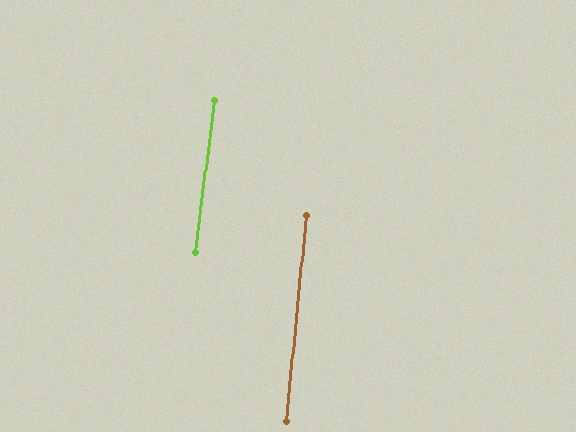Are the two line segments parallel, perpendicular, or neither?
Parallel — their directions differ by only 1.7°.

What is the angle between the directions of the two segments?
Approximately 2 degrees.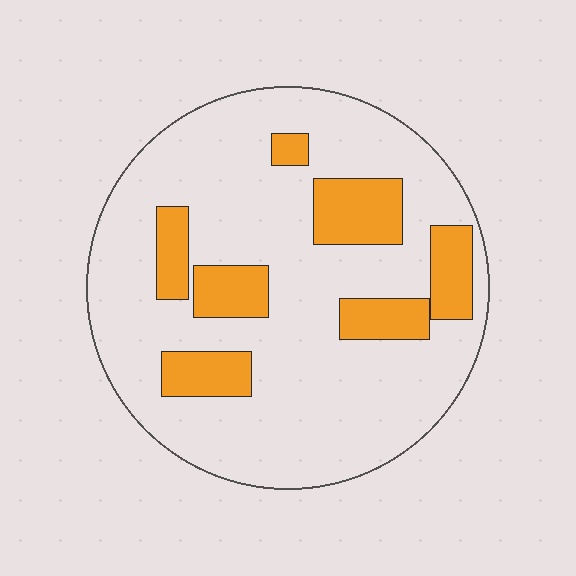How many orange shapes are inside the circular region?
7.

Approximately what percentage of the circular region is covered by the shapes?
Approximately 20%.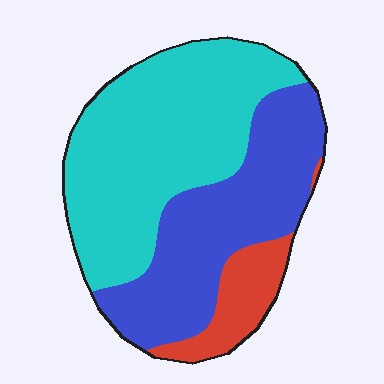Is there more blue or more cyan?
Cyan.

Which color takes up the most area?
Cyan, at roughly 50%.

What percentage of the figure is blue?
Blue takes up about three eighths (3/8) of the figure.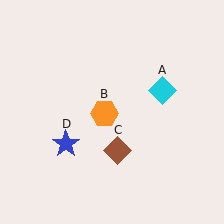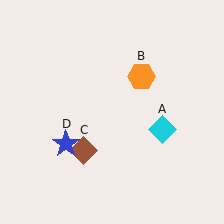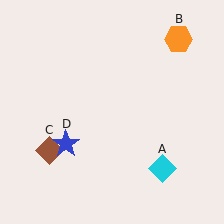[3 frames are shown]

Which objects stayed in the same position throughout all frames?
Blue star (object D) remained stationary.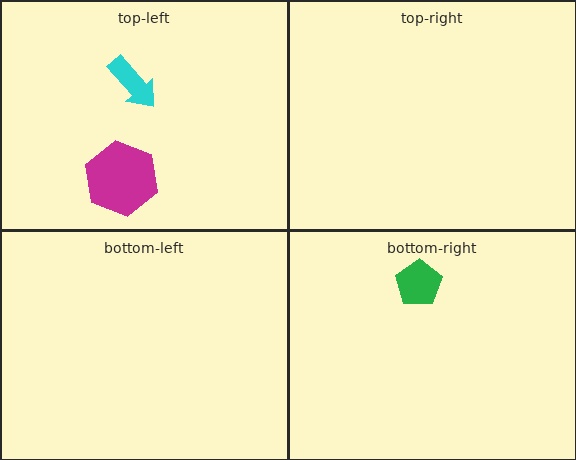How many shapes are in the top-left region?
2.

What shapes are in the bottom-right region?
The green pentagon.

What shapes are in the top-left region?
The magenta hexagon, the cyan arrow.